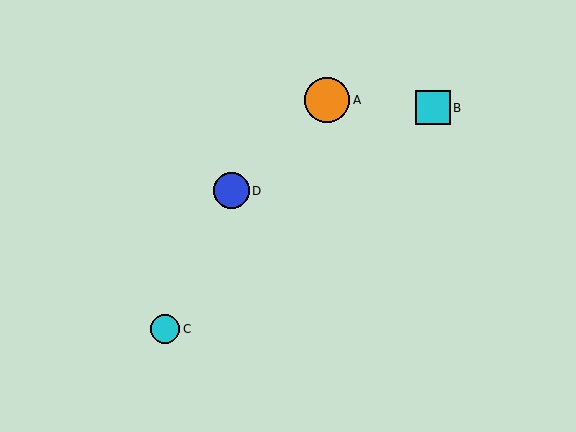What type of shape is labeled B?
Shape B is a cyan square.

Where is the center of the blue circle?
The center of the blue circle is at (231, 191).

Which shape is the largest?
The orange circle (labeled A) is the largest.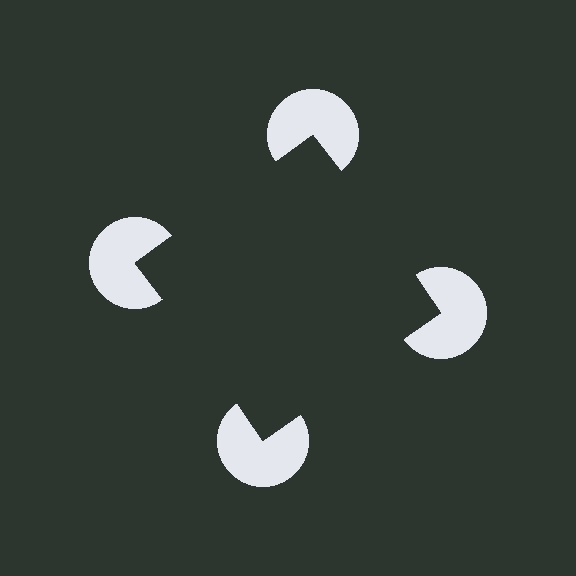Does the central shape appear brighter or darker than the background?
It typically appears slightly darker than the background, even though no actual brightness change is drawn.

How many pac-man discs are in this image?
There are 4 — one at each vertex of the illusory square.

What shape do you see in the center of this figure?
An illusory square — its edges are inferred from the aligned wedge cuts in the pac-man discs, not physically drawn.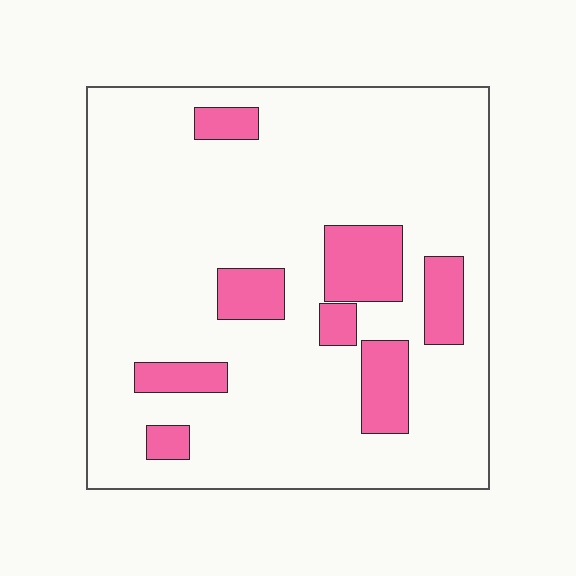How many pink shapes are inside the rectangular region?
8.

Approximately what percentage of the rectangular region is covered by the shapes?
Approximately 15%.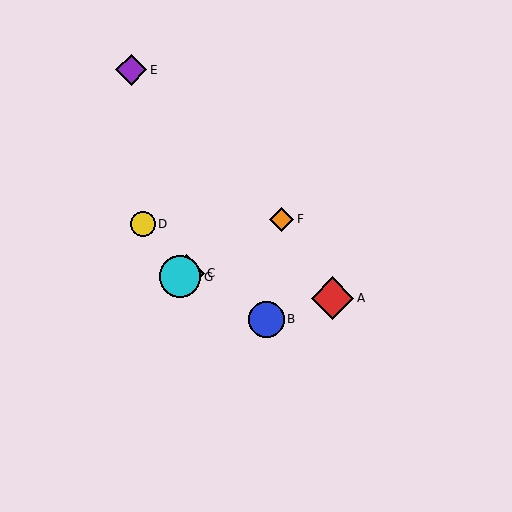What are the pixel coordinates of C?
Object C is at (186, 273).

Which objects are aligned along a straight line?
Objects C, F, G are aligned along a straight line.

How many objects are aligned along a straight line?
3 objects (C, F, G) are aligned along a straight line.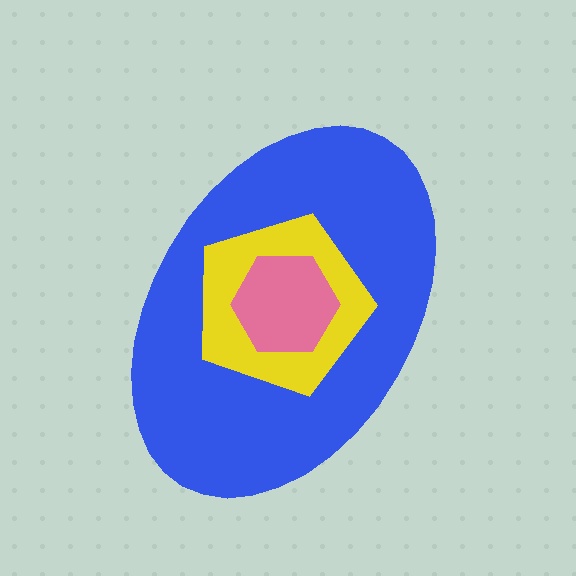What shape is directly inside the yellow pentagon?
The pink hexagon.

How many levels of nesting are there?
3.